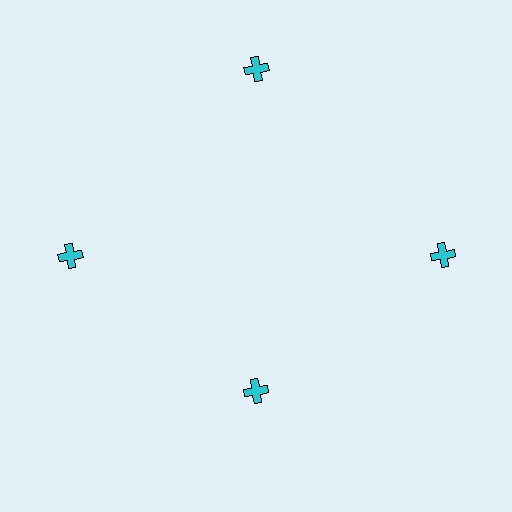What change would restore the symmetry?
The symmetry would be restored by moving it outward, back onto the ring so that all 4 crosses sit at equal angles and equal distance from the center.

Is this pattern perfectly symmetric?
No. The 4 cyan crosses are arranged in a ring, but one element near the 6 o'clock position is pulled inward toward the center, breaking the 4-fold rotational symmetry.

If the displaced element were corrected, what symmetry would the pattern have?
It would have 4-fold rotational symmetry — the pattern would map onto itself every 90 degrees.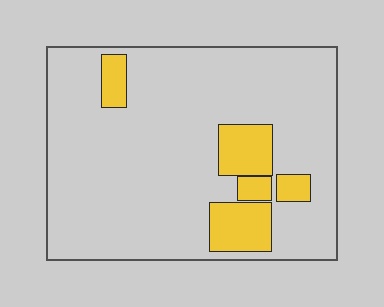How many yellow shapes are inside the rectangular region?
5.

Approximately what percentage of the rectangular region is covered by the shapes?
Approximately 15%.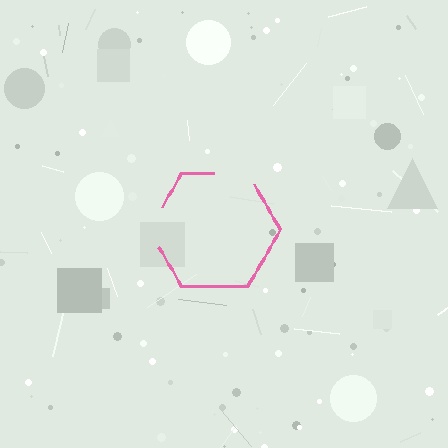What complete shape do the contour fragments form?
The contour fragments form a hexagon.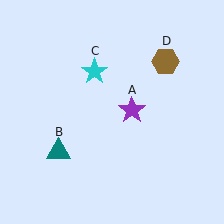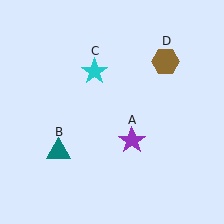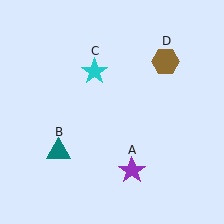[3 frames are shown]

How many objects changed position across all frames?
1 object changed position: purple star (object A).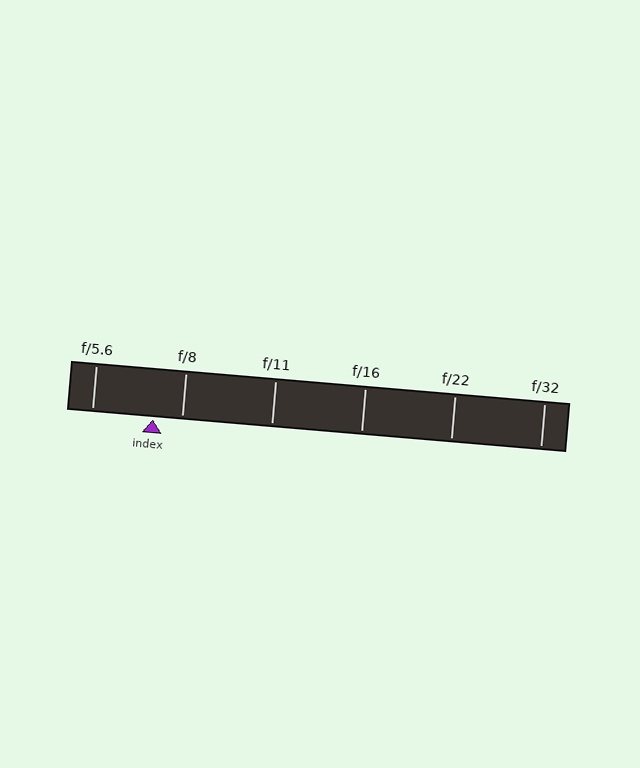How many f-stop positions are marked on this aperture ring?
There are 6 f-stop positions marked.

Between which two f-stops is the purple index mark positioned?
The index mark is between f/5.6 and f/8.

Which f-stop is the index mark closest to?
The index mark is closest to f/8.